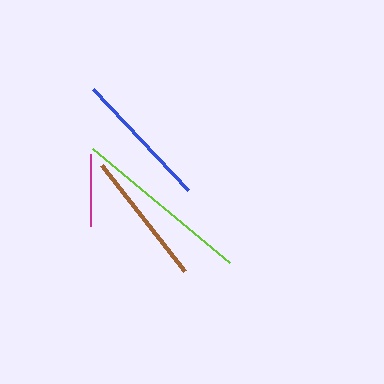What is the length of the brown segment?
The brown segment is approximately 135 pixels long.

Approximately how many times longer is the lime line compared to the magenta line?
The lime line is approximately 2.5 times the length of the magenta line.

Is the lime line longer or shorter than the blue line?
The lime line is longer than the blue line.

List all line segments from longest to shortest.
From longest to shortest: lime, blue, brown, magenta.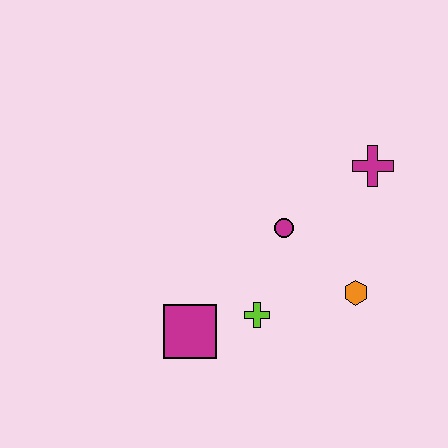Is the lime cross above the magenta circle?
No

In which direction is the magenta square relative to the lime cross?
The magenta square is to the left of the lime cross.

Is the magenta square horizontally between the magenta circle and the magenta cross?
No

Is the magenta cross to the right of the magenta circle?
Yes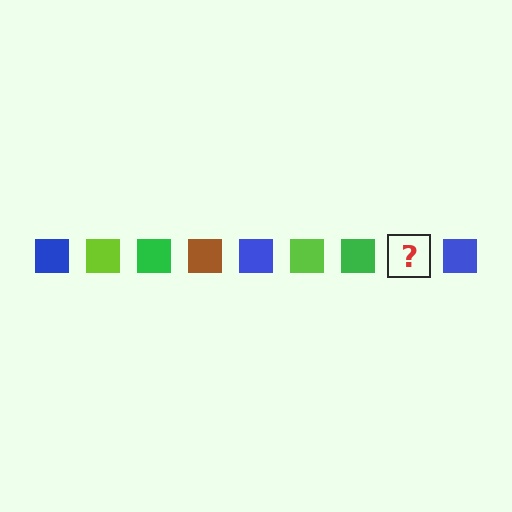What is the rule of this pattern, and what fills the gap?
The rule is that the pattern cycles through blue, lime, green, brown squares. The gap should be filled with a brown square.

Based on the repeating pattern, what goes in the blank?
The blank should be a brown square.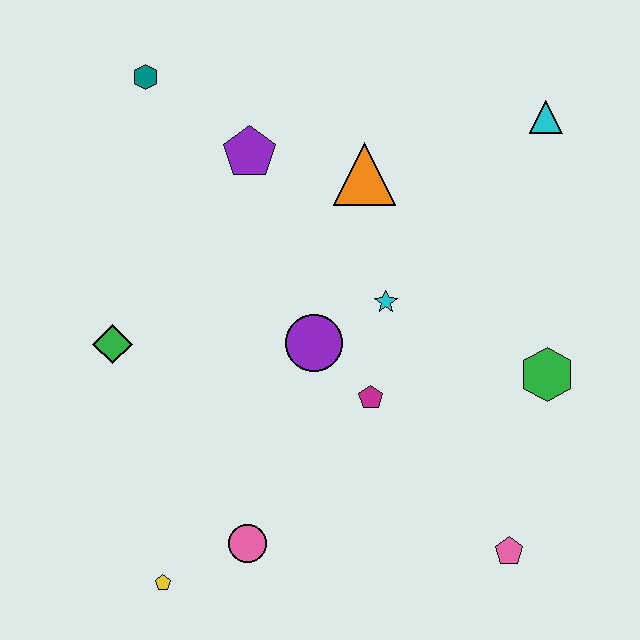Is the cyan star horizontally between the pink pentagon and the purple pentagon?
Yes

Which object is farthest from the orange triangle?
The yellow pentagon is farthest from the orange triangle.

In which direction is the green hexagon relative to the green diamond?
The green hexagon is to the right of the green diamond.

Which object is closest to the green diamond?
The purple circle is closest to the green diamond.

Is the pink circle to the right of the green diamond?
Yes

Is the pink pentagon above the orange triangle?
No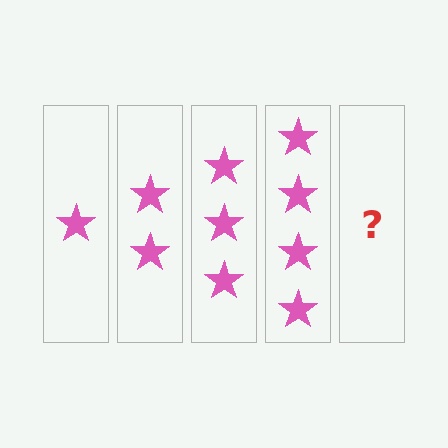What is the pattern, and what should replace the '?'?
The pattern is that each step adds one more star. The '?' should be 5 stars.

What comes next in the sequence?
The next element should be 5 stars.